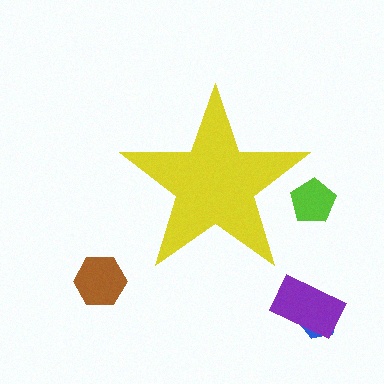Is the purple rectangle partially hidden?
No, the purple rectangle is fully visible.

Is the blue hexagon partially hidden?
No, the blue hexagon is fully visible.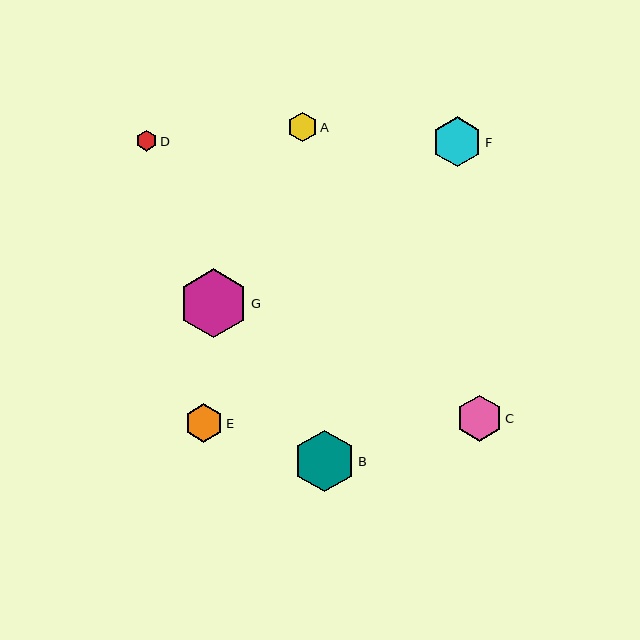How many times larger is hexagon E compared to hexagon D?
Hexagon E is approximately 1.9 times the size of hexagon D.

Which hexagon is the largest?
Hexagon G is the largest with a size of approximately 69 pixels.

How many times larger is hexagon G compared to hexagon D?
Hexagon G is approximately 3.4 times the size of hexagon D.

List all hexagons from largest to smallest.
From largest to smallest: G, B, F, C, E, A, D.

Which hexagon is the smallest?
Hexagon D is the smallest with a size of approximately 20 pixels.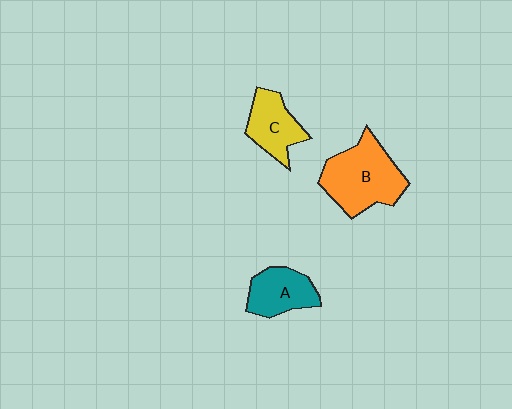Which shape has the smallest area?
Shape A (teal).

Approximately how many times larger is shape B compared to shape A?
Approximately 1.7 times.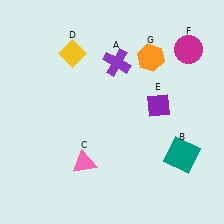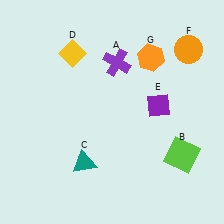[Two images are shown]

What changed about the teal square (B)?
In Image 1, B is teal. In Image 2, it changed to lime.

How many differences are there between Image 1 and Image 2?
There are 3 differences between the two images.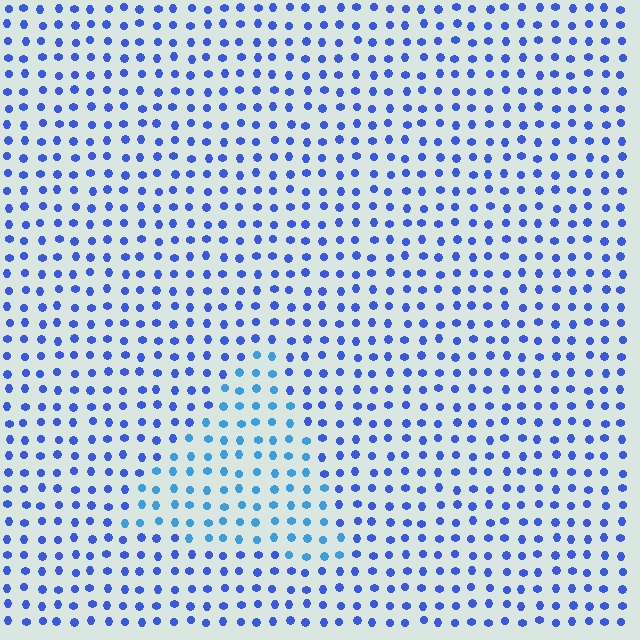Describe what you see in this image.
The image is filled with small blue elements in a uniform arrangement. A triangle-shaped region is visible where the elements are tinted to a slightly different hue, forming a subtle color boundary.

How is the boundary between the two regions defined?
The boundary is defined purely by a slight shift in hue (about 27 degrees). Spacing, size, and orientation are identical on both sides.